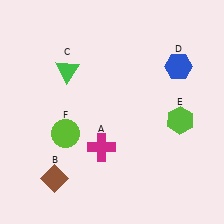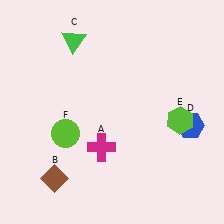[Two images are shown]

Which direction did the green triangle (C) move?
The green triangle (C) moved up.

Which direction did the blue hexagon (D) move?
The blue hexagon (D) moved down.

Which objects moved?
The objects that moved are: the green triangle (C), the blue hexagon (D).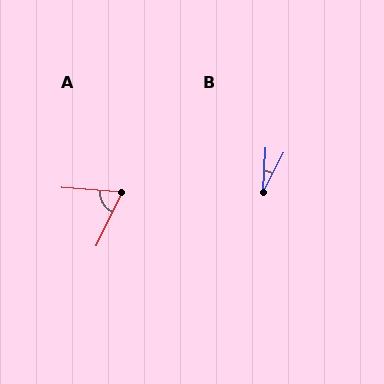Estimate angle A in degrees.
Approximately 69 degrees.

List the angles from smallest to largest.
B (23°), A (69°).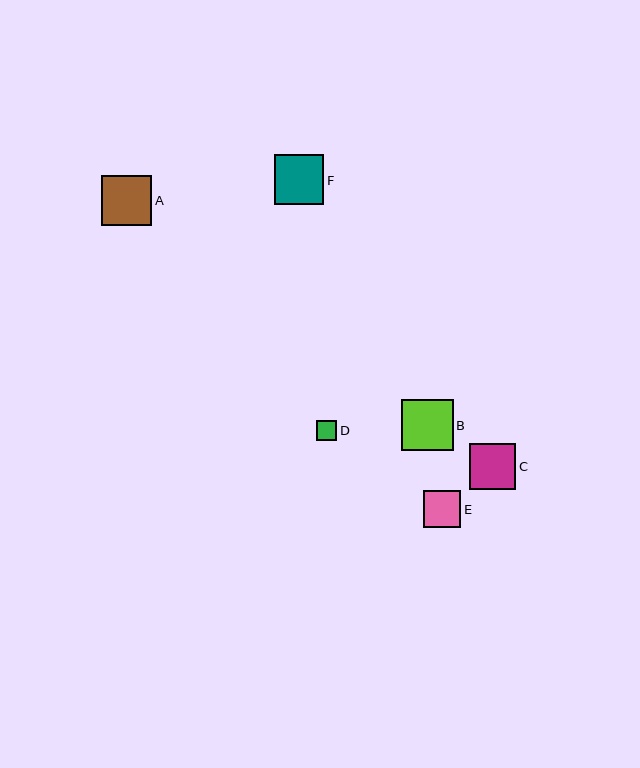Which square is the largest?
Square B is the largest with a size of approximately 51 pixels.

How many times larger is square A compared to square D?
Square A is approximately 2.4 times the size of square D.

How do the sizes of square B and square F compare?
Square B and square F are approximately the same size.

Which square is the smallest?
Square D is the smallest with a size of approximately 20 pixels.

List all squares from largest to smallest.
From largest to smallest: B, A, F, C, E, D.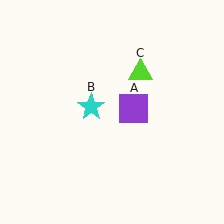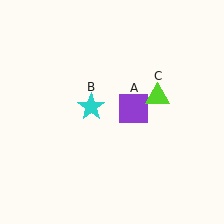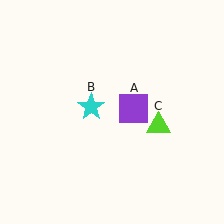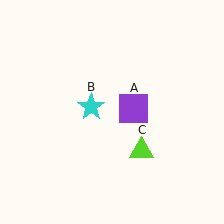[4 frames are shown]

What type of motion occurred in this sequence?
The lime triangle (object C) rotated clockwise around the center of the scene.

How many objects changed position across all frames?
1 object changed position: lime triangle (object C).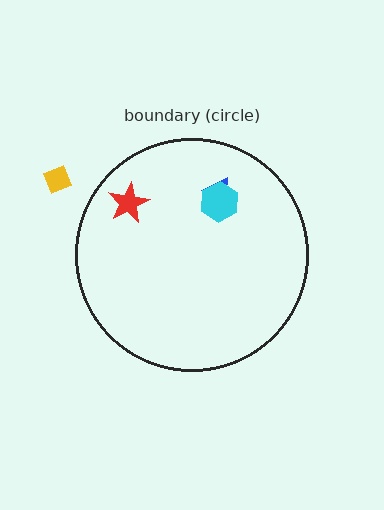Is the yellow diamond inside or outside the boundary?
Outside.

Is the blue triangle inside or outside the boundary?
Inside.